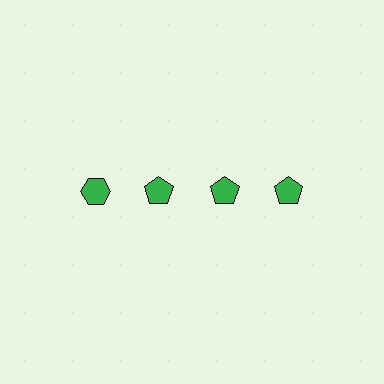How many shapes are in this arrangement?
There are 4 shapes arranged in a grid pattern.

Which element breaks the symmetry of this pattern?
The green hexagon in the top row, leftmost column breaks the symmetry. All other shapes are green pentagons.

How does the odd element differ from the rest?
It has a different shape: hexagon instead of pentagon.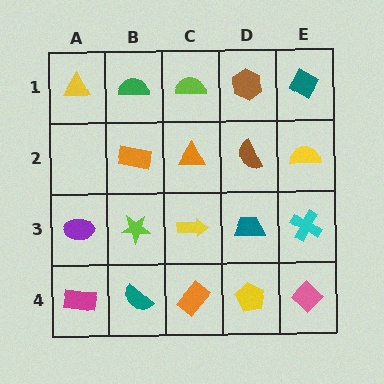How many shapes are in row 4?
5 shapes.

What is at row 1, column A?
A yellow triangle.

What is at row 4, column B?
A teal semicircle.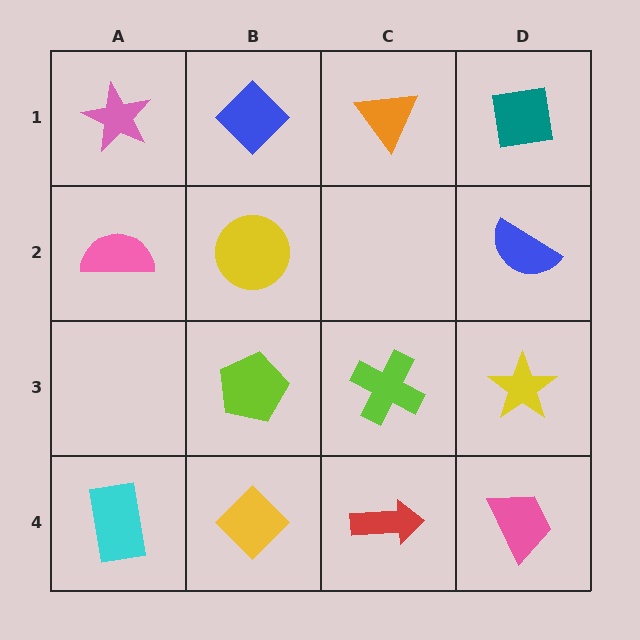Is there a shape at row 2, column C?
No, that cell is empty.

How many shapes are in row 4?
4 shapes.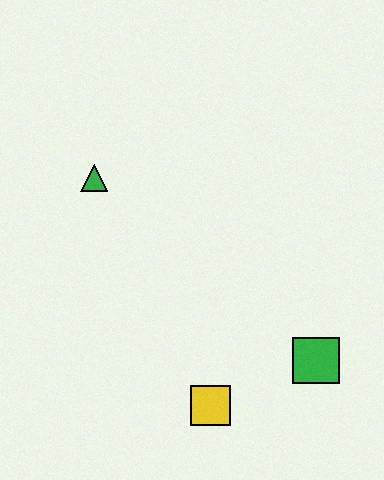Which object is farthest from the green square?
The green triangle is farthest from the green square.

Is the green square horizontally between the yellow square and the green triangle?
No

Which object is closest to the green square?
The yellow square is closest to the green square.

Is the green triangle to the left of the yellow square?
Yes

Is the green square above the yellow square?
Yes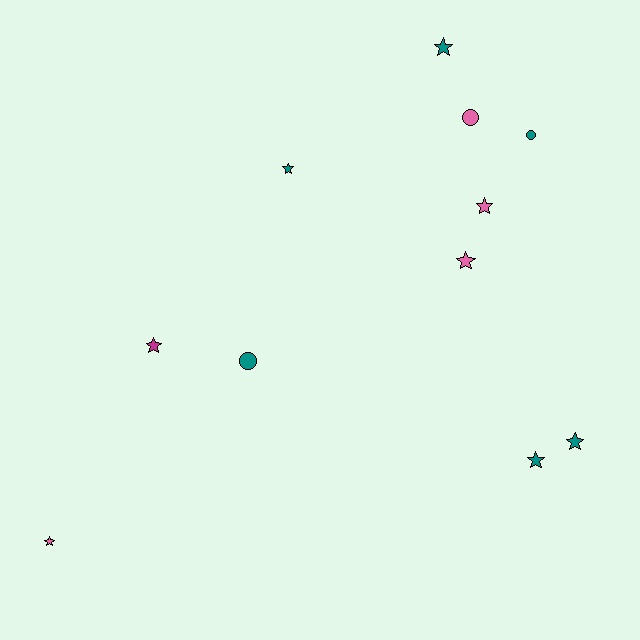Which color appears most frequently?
Teal, with 6 objects.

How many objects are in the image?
There are 11 objects.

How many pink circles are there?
There is 1 pink circle.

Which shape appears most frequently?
Star, with 8 objects.